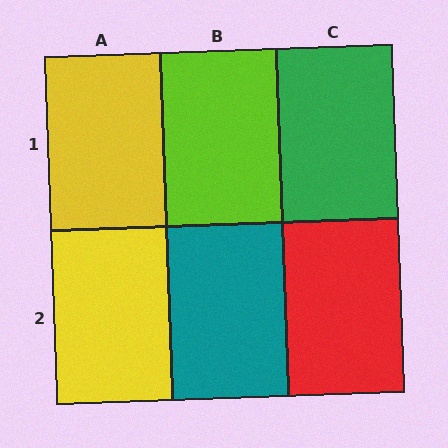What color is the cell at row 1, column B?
Lime.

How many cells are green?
1 cell is green.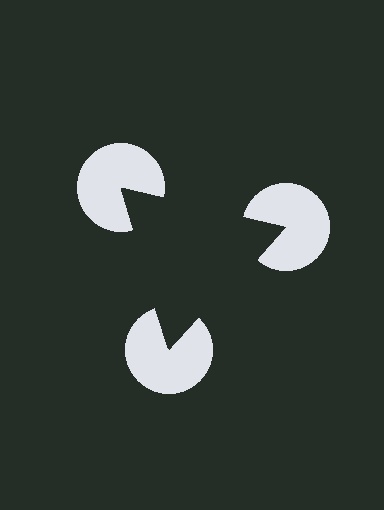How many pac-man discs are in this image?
There are 3 — one at each vertex of the illusory triangle.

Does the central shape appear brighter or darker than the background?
It typically appears slightly darker than the background, even though no actual brightness change is drawn.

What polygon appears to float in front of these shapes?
An illusory triangle — its edges are inferred from the aligned wedge cuts in the pac-man discs, not physically drawn.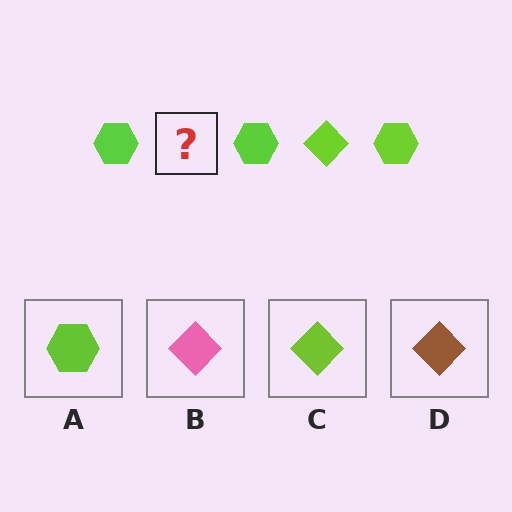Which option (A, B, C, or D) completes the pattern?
C.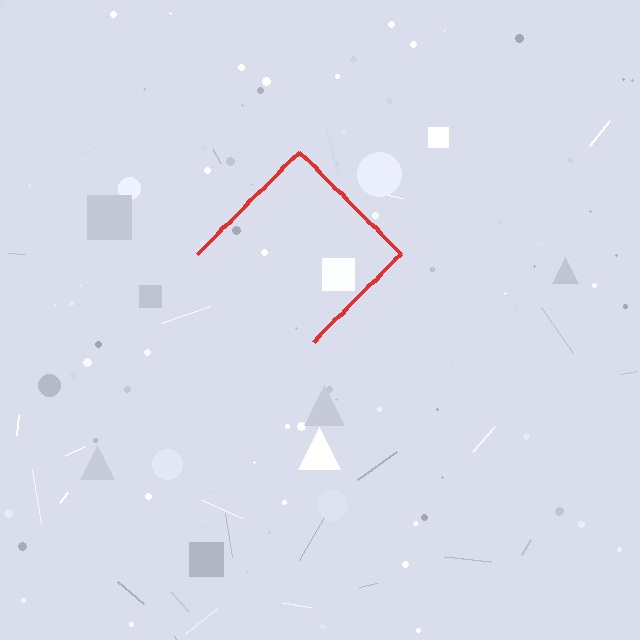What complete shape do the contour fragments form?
The contour fragments form a diamond.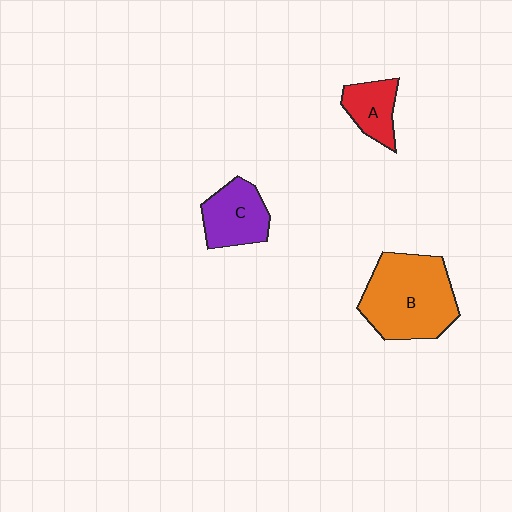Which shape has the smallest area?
Shape A (red).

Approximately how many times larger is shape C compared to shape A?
Approximately 1.4 times.